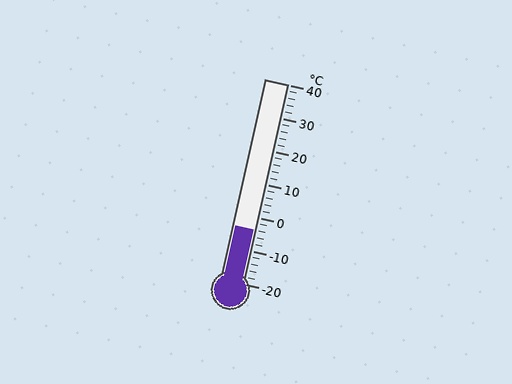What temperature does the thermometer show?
The thermometer shows approximately -4°C.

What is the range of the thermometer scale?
The thermometer scale ranges from -20°C to 40°C.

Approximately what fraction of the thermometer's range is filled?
The thermometer is filled to approximately 25% of its range.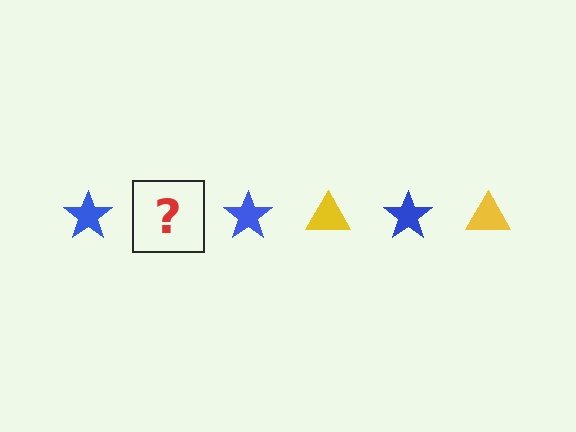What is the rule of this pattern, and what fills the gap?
The rule is that the pattern alternates between blue star and yellow triangle. The gap should be filled with a yellow triangle.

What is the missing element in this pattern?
The missing element is a yellow triangle.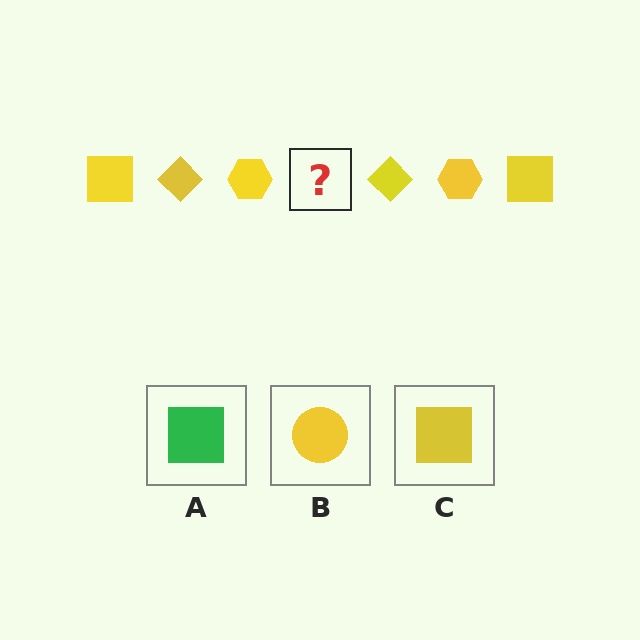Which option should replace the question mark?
Option C.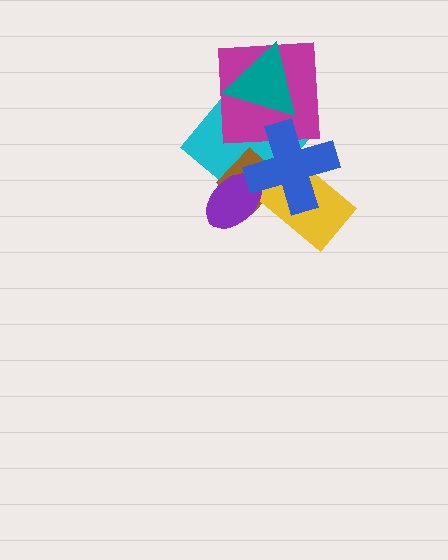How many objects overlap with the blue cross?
5 objects overlap with the blue cross.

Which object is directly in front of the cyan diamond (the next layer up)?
The brown diamond is directly in front of the cyan diamond.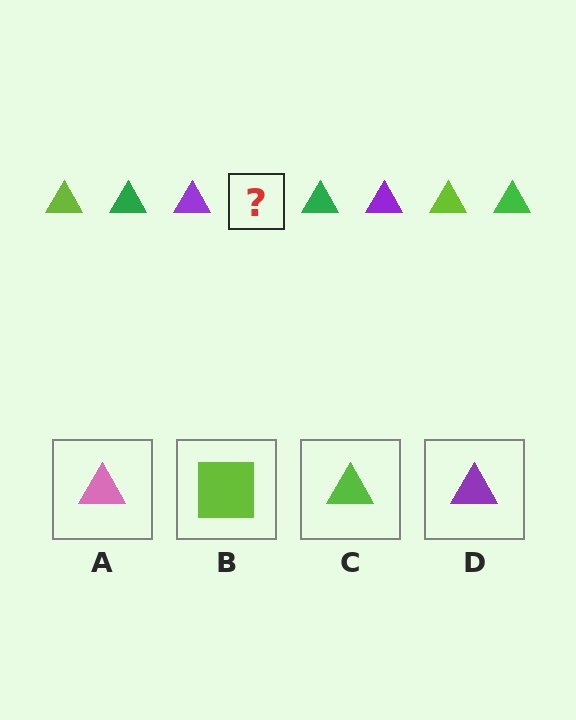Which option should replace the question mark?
Option C.